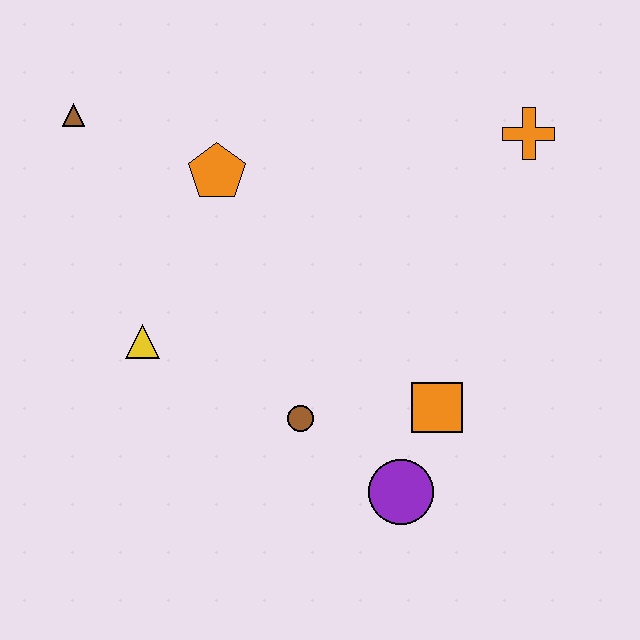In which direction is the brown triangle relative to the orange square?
The brown triangle is to the left of the orange square.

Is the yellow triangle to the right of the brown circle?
No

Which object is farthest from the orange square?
The brown triangle is farthest from the orange square.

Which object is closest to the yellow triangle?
The brown circle is closest to the yellow triangle.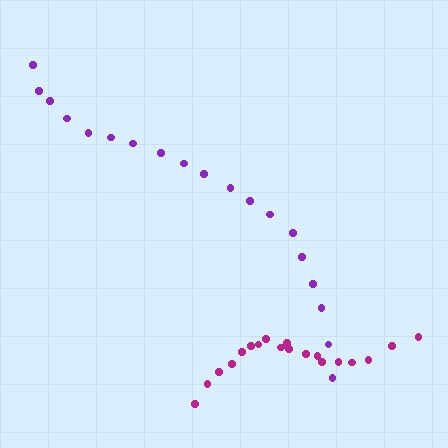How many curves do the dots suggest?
There are 2 distinct paths.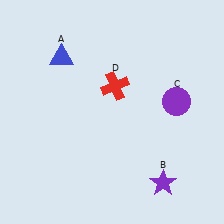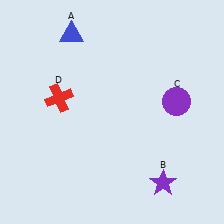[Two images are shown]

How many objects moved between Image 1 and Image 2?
2 objects moved between the two images.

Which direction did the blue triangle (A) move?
The blue triangle (A) moved up.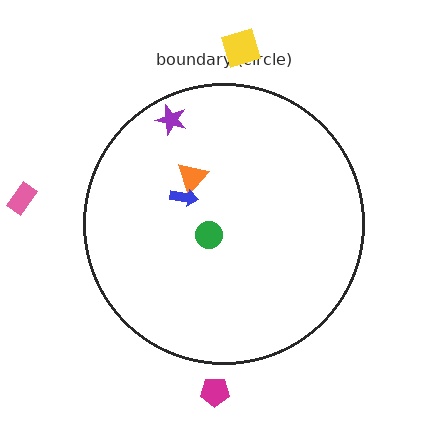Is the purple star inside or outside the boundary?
Inside.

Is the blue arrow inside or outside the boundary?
Inside.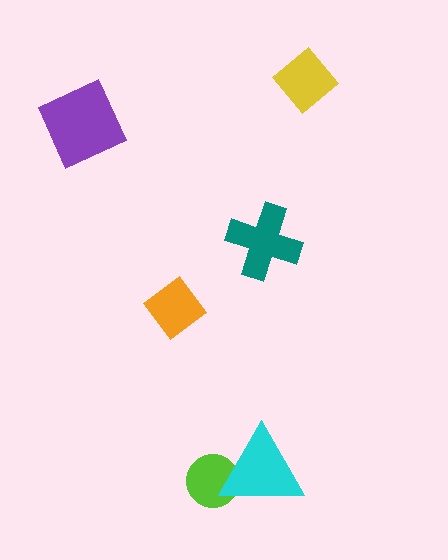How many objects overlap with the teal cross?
0 objects overlap with the teal cross.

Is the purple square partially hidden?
No, no other shape covers it.